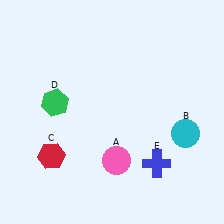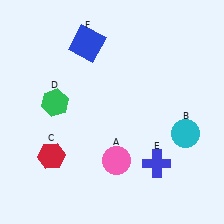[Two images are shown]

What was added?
A blue square (F) was added in Image 2.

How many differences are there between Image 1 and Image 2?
There is 1 difference between the two images.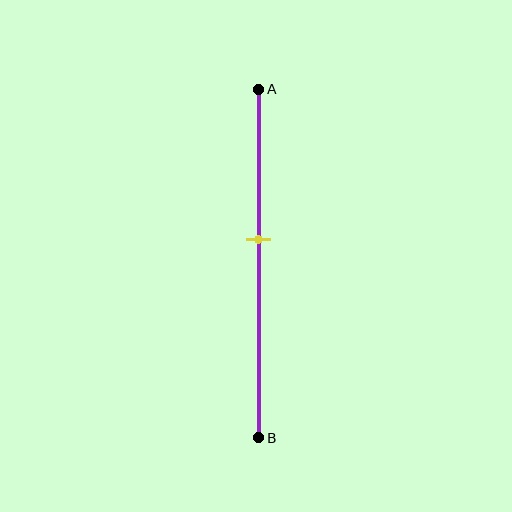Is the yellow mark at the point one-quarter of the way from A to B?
No, the mark is at about 45% from A, not at the 25% one-quarter point.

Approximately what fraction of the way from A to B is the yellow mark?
The yellow mark is approximately 45% of the way from A to B.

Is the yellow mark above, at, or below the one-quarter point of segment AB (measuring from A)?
The yellow mark is below the one-quarter point of segment AB.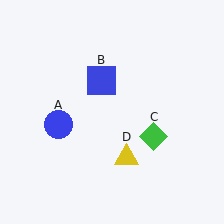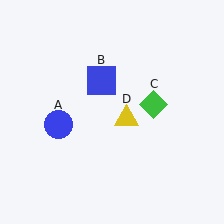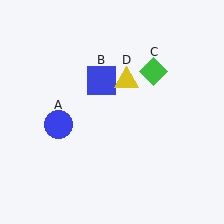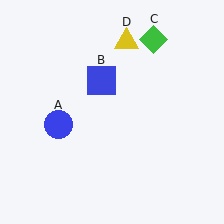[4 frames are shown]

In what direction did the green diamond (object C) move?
The green diamond (object C) moved up.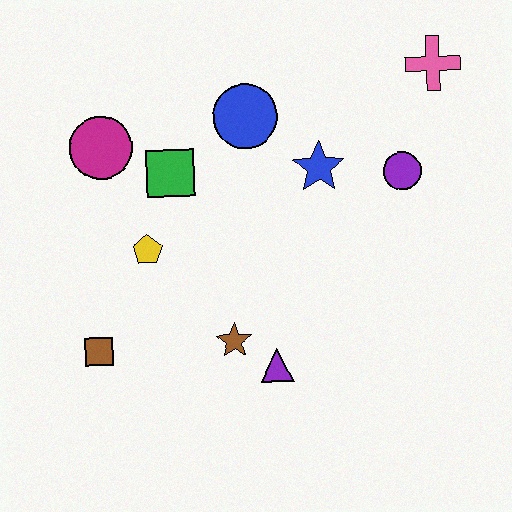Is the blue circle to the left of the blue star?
Yes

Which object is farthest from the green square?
The pink cross is farthest from the green square.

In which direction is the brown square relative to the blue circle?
The brown square is below the blue circle.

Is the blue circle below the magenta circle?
No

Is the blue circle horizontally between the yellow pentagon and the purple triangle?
Yes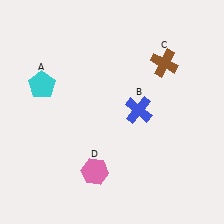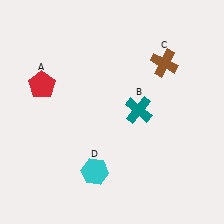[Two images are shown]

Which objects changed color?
A changed from cyan to red. B changed from blue to teal. D changed from pink to cyan.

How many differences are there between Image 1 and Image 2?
There are 3 differences between the two images.